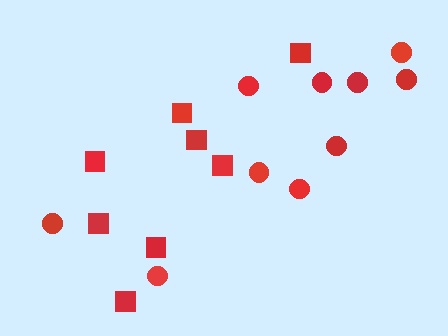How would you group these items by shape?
There are 2 groups: one group of squares (8) and one group of circles (10).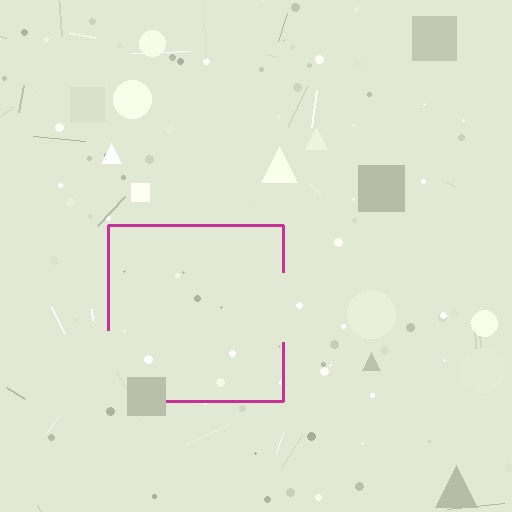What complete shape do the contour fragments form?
The contour fragments form a square.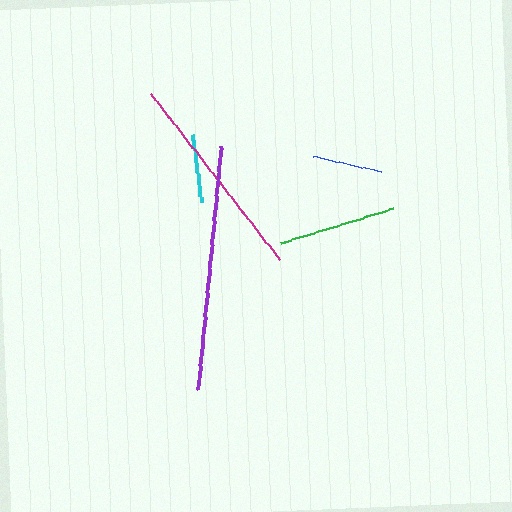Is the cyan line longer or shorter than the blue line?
The blue line is longer than the cyan line.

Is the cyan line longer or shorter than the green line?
The green line is longer than the cyan line.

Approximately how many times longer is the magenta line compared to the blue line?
The magenta line is approximately 3.1 times the length of the blue line.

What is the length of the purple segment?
The purple segment is approximately 243 pixels long.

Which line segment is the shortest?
The cyan line is the shortest at approximately 68 pixels.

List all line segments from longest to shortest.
From longest to shortest: purple, magenta, green, blue, cyan.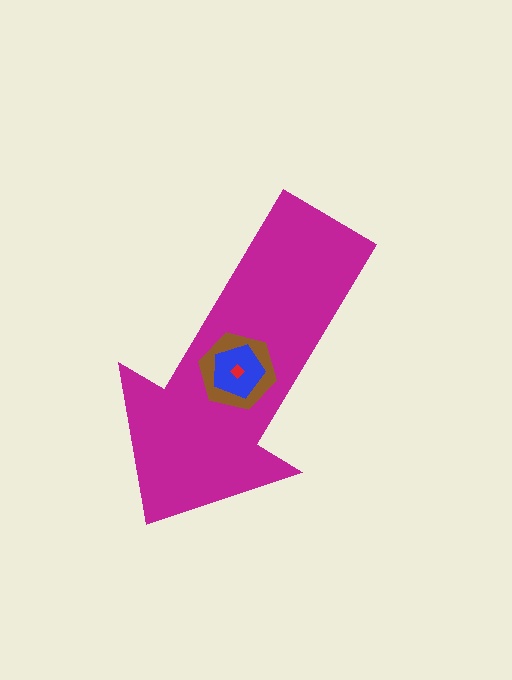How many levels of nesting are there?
4.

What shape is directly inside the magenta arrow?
The brown hexagon.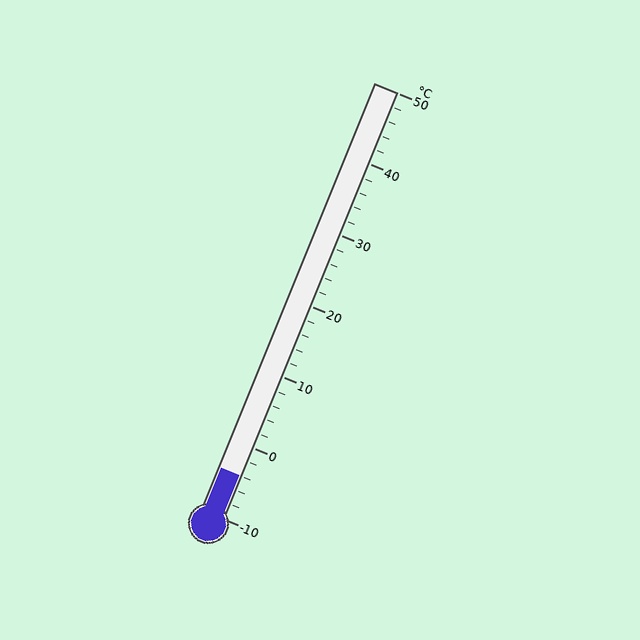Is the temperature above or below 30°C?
The temperature is below 30°C.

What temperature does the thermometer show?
The thermometer shows approximately -4°C.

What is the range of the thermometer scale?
The thermometer scale ranges from -10°C to 50°C.